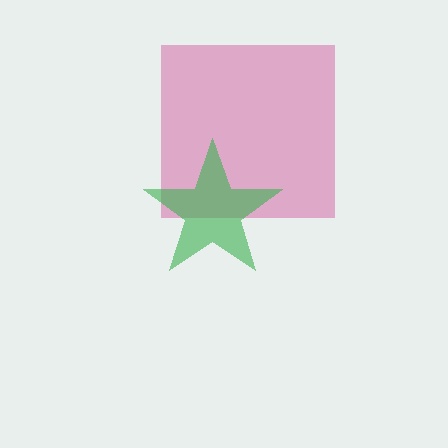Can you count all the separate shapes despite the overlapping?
Yes, there are 2 separate shapes.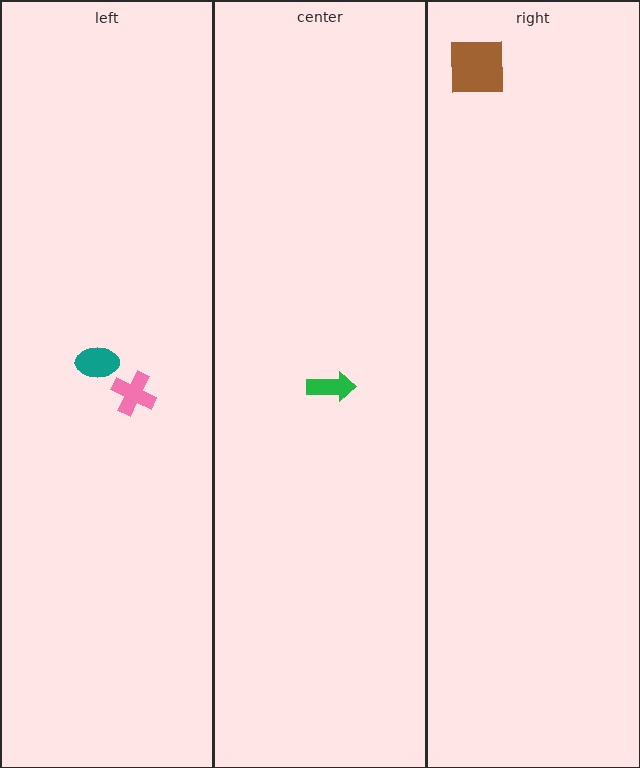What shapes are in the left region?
The pink cross, the teal ellipse.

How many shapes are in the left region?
2.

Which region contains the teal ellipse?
The left region.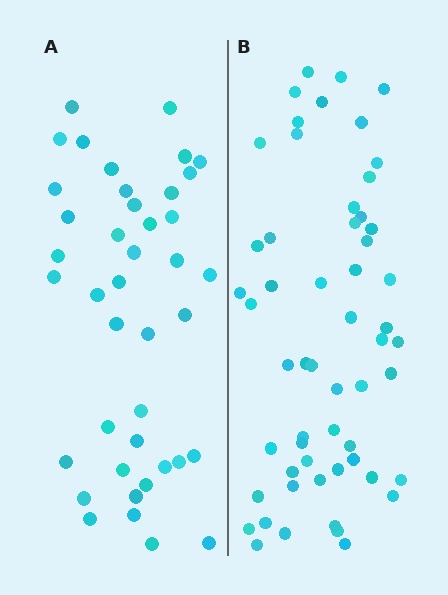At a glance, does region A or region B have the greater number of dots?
Region B (the right region) has more dots.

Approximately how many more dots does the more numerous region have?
Region B has approximately 15 more dots than region A.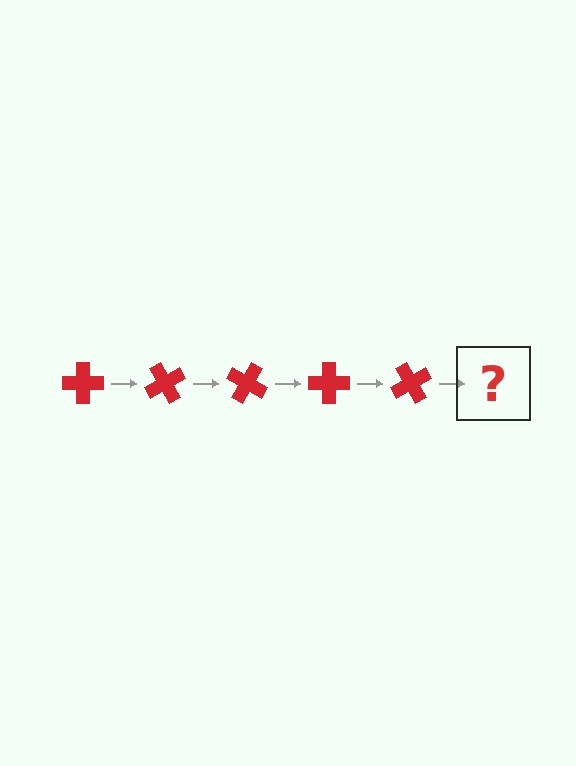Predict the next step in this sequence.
The next step is a red cross rotated 300 degrees.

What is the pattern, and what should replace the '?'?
The pattern is that the cross rotates 60 degrees each step. The '?' should be a red cross rotated 300 degrees.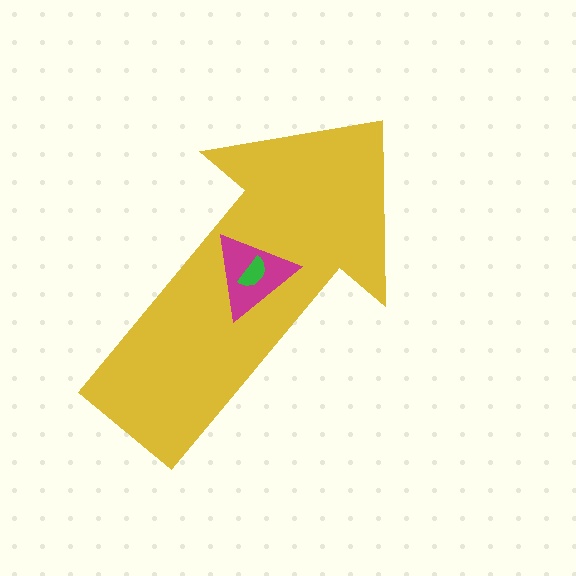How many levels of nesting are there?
3.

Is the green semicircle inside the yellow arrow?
Yes.